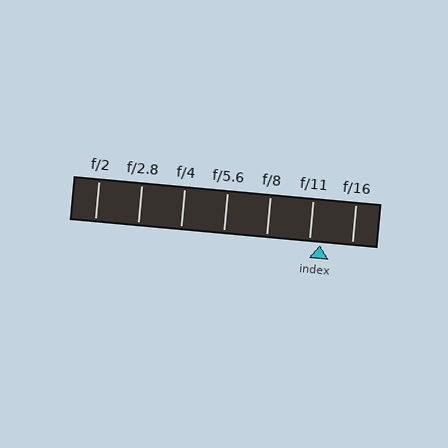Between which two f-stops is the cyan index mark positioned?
The index mark is between f/11 and f/16.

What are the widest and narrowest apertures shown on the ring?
The widest aperture shown is f/2 and the narrowest is f/16.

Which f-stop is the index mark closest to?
The index mark is closest to f/11.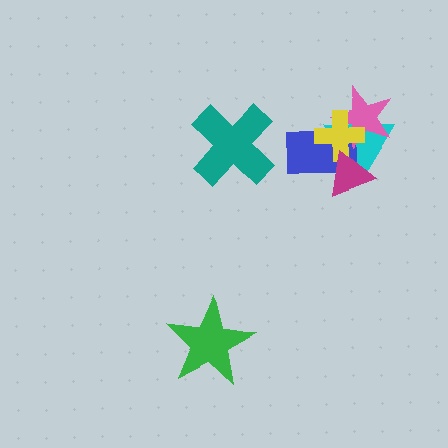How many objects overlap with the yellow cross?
4 objects overlap with the yellow cross.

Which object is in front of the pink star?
The yellow cross is in front of the pink star.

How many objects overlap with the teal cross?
0 objects overlap with the teal cross.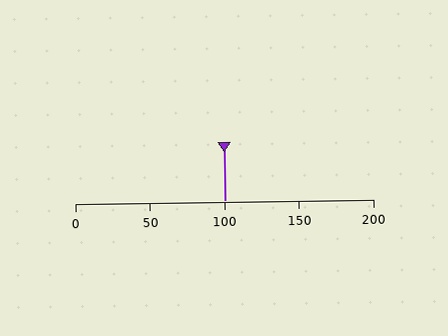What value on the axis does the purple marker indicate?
The marker indicates approximately 100.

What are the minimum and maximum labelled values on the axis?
The axis runs from 0 to 200.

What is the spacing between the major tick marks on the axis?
The major ticks are spaced 50 apart.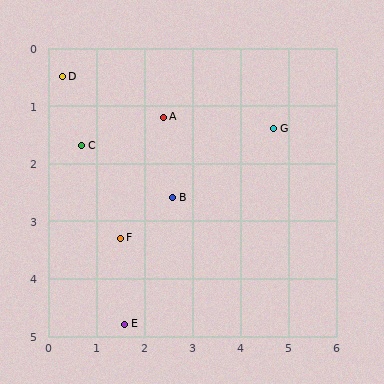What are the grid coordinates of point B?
Point B is at approximately (2.6, 2.6).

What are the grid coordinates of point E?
Point E is at approximately (1.6, 4.8).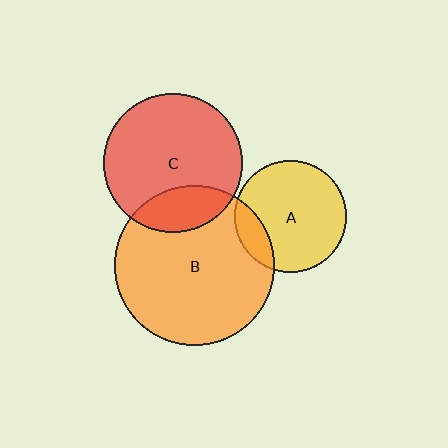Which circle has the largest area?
Circle B (orange).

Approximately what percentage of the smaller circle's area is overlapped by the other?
Approximately 20%.